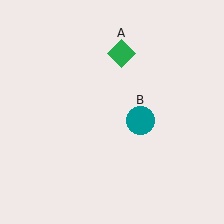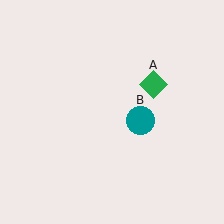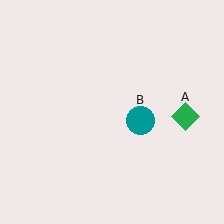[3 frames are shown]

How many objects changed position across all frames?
1 object changed position: green diamond (object A).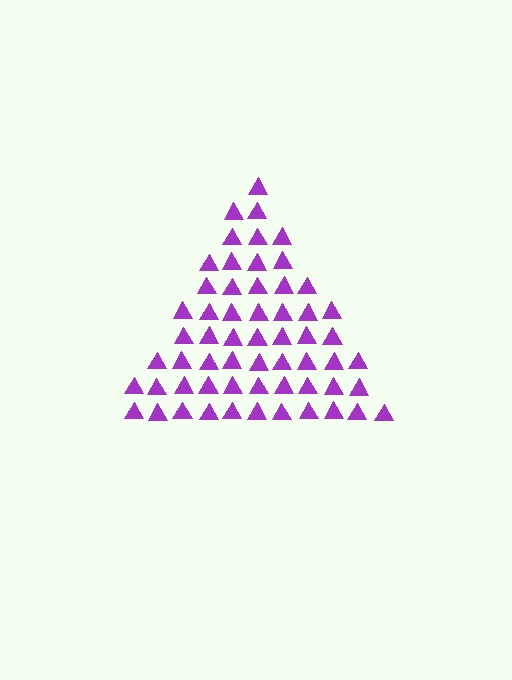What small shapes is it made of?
It is made of small triangles.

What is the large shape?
The large shape is a triangle.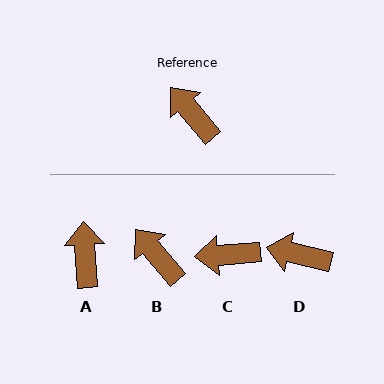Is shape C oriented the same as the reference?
No, it is off by about 54 degrees.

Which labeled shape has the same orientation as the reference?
B.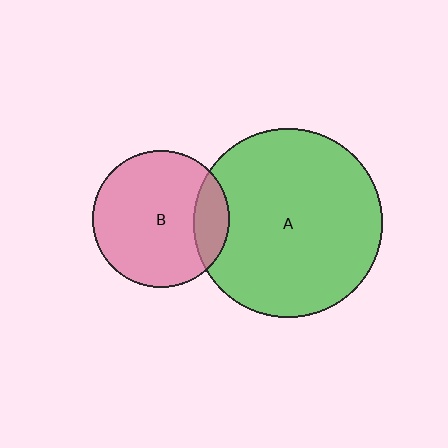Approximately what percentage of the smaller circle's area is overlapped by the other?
Approximately 15%.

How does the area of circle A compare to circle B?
Approximately 1.9 times.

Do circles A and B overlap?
Yes.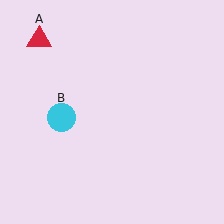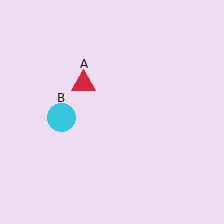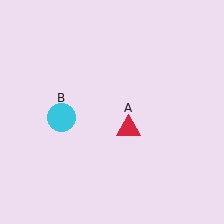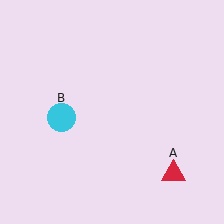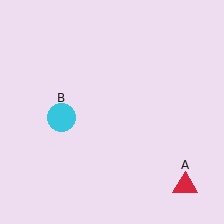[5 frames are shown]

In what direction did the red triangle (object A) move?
The red triangle (object A) moved down and to the right.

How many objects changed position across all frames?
1 object changed position: red triangle (object A).